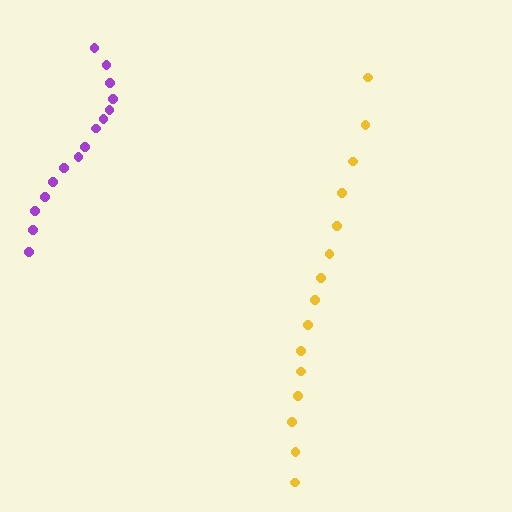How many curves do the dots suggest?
There are 2 distinct paths.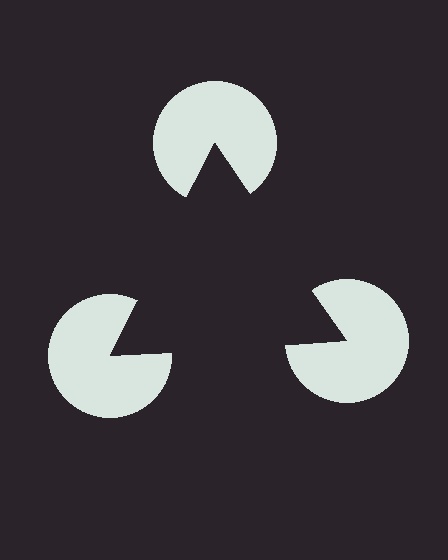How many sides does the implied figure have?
3 sides.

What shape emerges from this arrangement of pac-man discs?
An illusory triangle — its edges are inferred from the aligned wedge cuts in the pac-man discs, not physically drawn.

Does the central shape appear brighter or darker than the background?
It typically appears slightly darker than the background, even though no actual brightness change is drawn.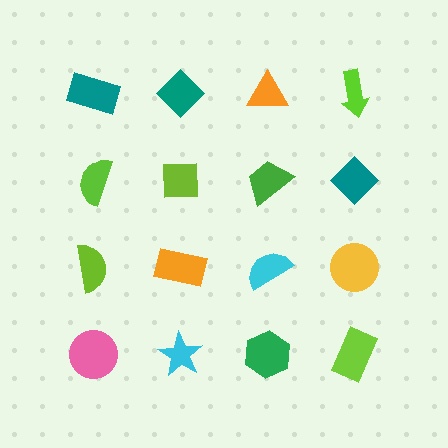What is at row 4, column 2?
A cyan star.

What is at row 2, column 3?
A green trapezoid.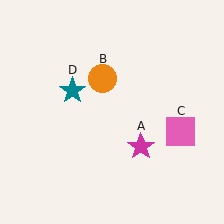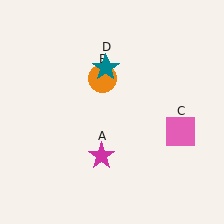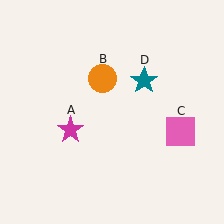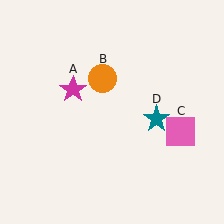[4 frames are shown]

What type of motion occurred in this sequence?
The magenta star (object A), teal star (object D) rotated clockwise around the center of the scene.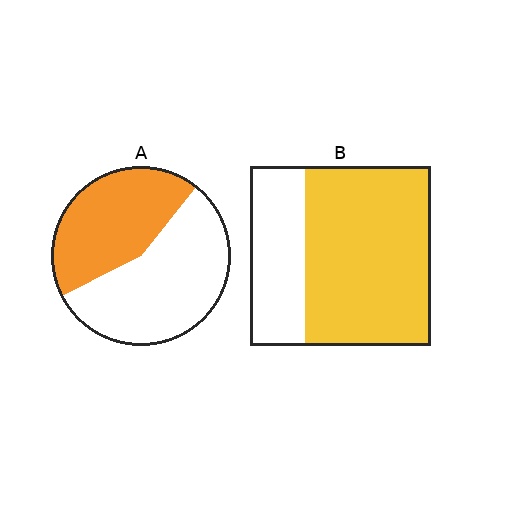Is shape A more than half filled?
No.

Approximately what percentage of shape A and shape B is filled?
A is approximately 45% and B is approximately 70%.